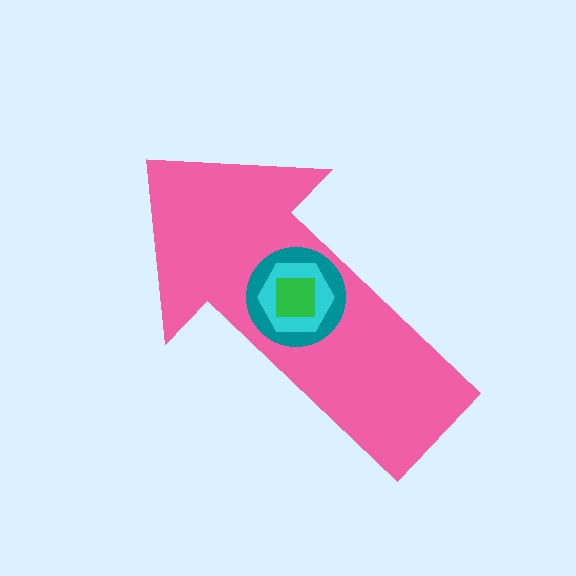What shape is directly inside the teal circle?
The cyan hexagon.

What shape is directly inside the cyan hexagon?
The green square.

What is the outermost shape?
The pink arrow.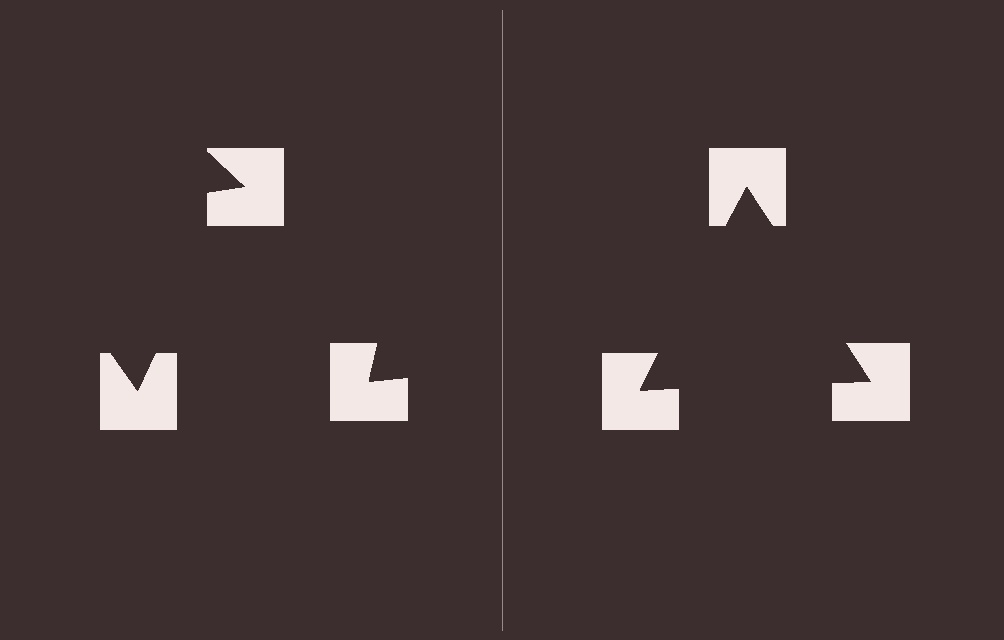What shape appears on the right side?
An illusory triangle.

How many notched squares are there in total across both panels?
6 — 3 on each side.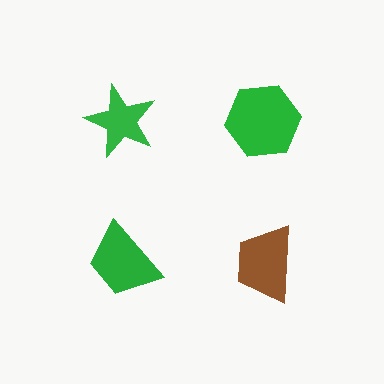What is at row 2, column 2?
A brown trapezoid.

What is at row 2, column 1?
A green trapezoid.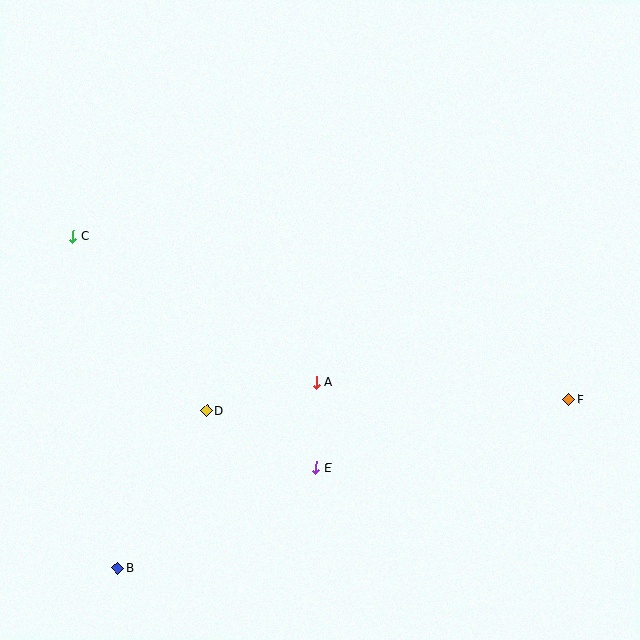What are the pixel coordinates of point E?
Point E is at (316, 467).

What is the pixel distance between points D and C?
The distance between D and C is 220 pixels.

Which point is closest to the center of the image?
Point A at (316, 382) is closest to the center.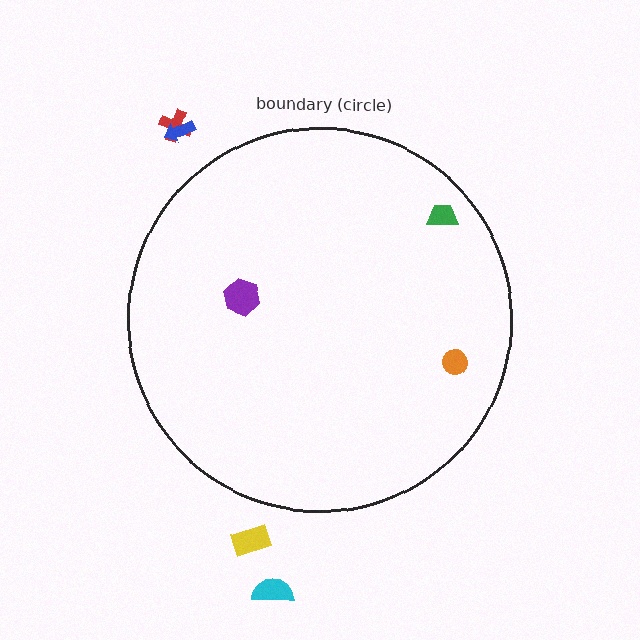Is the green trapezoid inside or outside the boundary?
Inside.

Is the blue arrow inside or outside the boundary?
Outside.